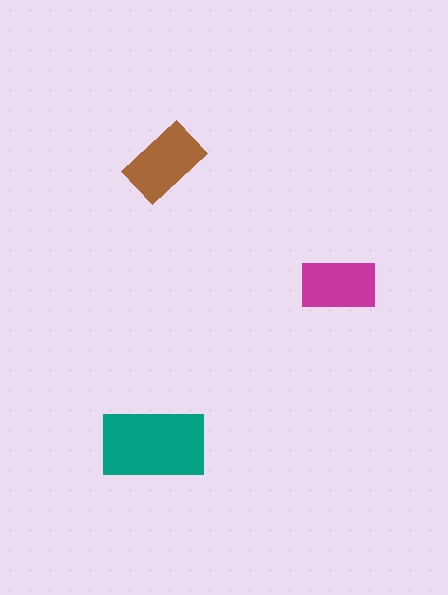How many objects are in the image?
There are 3 objects in the image.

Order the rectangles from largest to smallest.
the teal one, the brown one, the magenta one.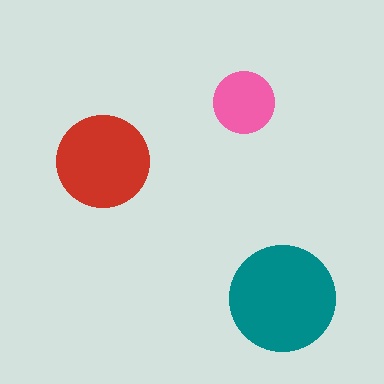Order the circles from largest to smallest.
the teal one, the red one, the pink one.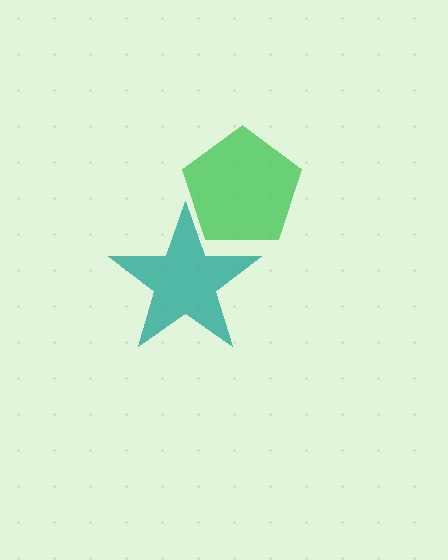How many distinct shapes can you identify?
There are 2 distinct shapes: a teal star, a green pentagon.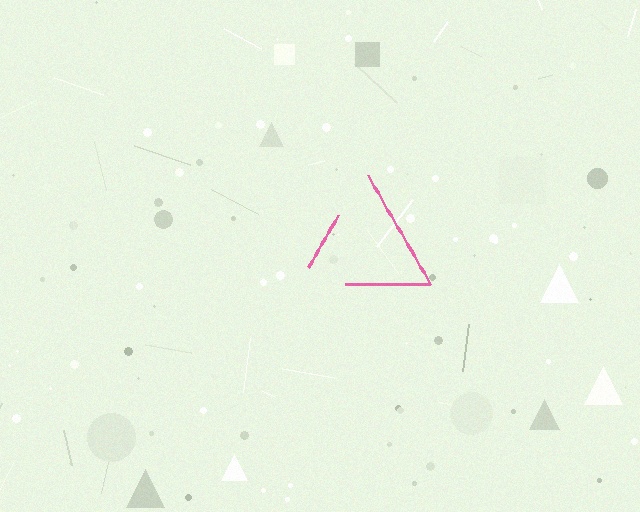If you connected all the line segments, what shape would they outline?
They would outline a triangle.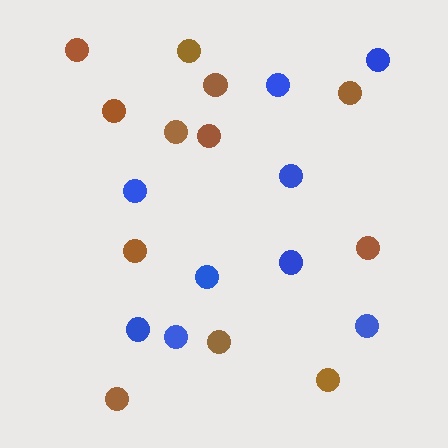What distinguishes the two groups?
There are 2 groups: one group of blue circles (9) and one group of brown circles (12).